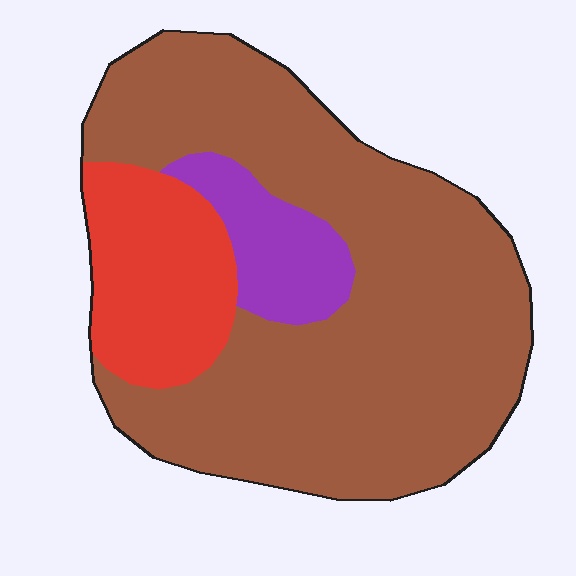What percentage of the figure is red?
Red takes up about one sixth (1/6) of the figure.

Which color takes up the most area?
Brown, at roughly 70%.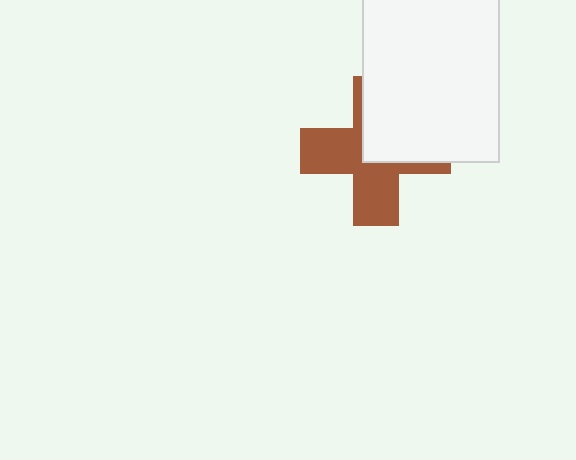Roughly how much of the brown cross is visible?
About half of it is visible (roughly 56%).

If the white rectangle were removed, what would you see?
You would see the complete brown cross.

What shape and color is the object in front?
The object in front is a white rectangle.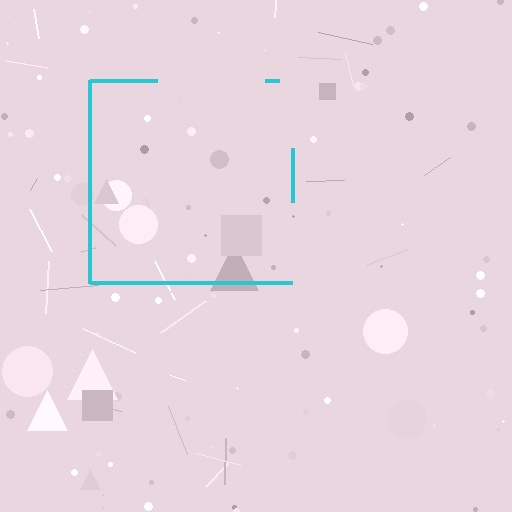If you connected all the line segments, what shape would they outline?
They would outline a square.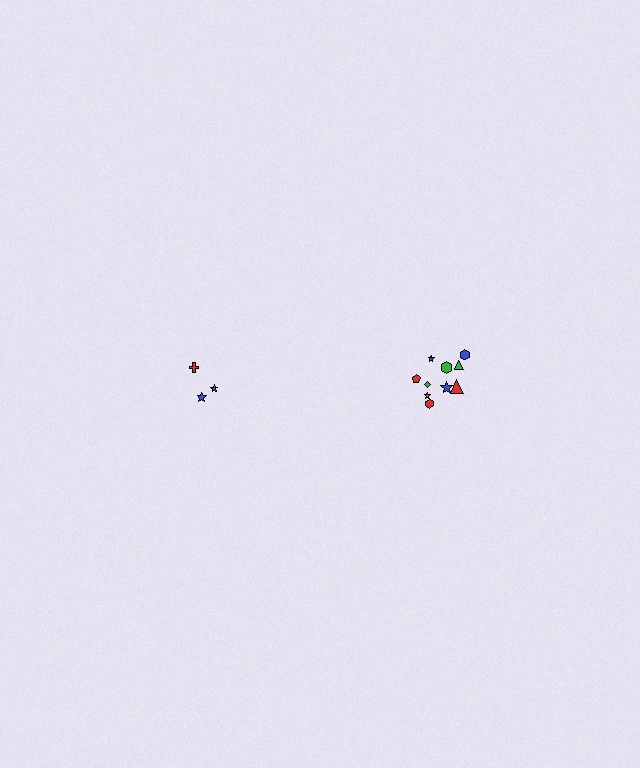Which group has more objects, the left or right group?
The right group.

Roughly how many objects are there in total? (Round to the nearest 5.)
Roughly 15 objects in total.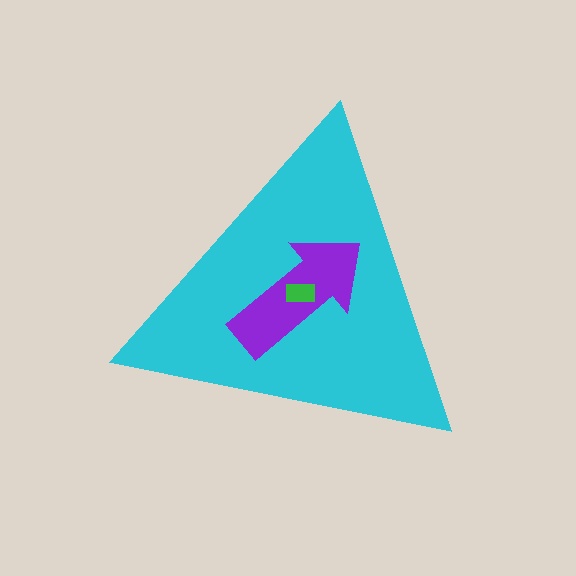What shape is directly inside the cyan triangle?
The purple arrow.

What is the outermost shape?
The cyan triangle.